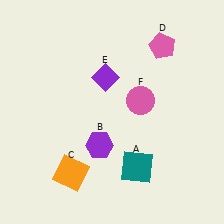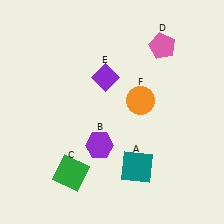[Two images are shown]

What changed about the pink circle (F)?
In Image 1, F is pink. In Image 2, it changed to orange.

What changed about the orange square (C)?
In Image 1, C is orange. In Image 2, it changed to green.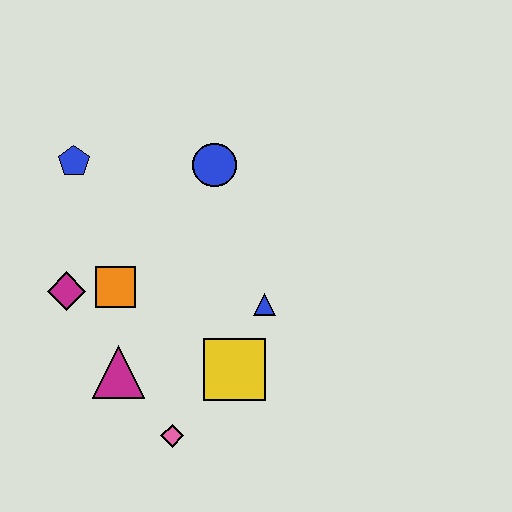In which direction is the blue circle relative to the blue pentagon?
The blue circle is to the right of the blue pentagon.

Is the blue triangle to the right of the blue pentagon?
Yes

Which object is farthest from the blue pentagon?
The pink diamond is farthest from the blue pentagon.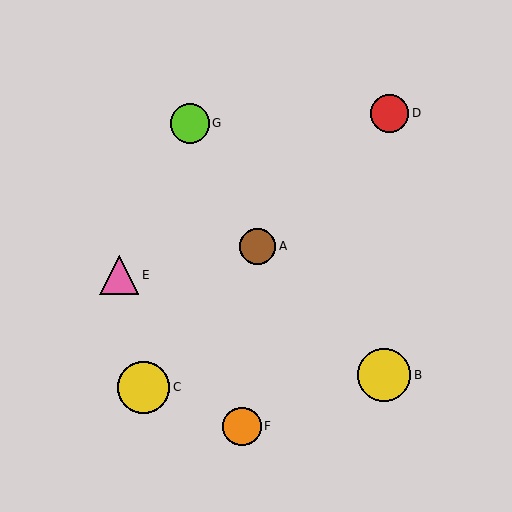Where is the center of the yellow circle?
The center of the yellow circle is at (143, 387).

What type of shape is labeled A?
Shape A is a brown circle.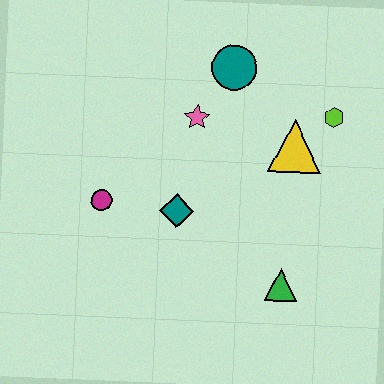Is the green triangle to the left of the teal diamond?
No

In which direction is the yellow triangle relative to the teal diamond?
The yellow triangle is to the right of the teal diamond.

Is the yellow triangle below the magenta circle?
No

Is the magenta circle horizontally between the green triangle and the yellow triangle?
No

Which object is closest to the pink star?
The teal circle is closest to the pink star.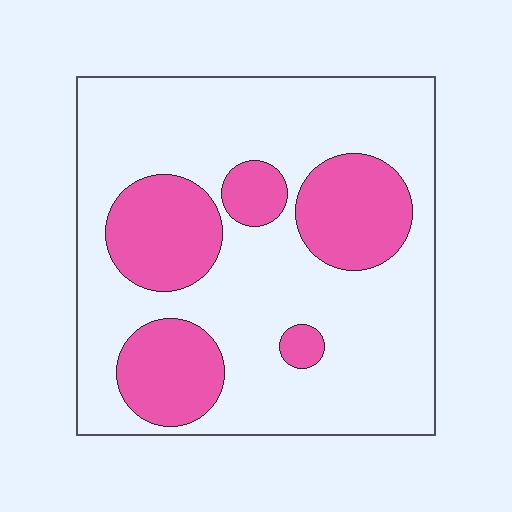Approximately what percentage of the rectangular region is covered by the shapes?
Approximately 30%.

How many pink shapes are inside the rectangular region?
5.